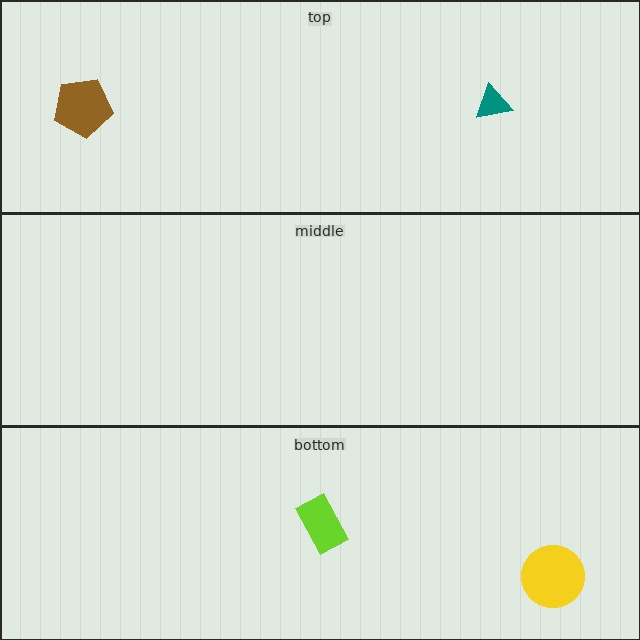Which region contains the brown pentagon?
The top region.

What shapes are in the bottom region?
The lime rectangle, the yellow circle.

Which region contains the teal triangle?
The top region.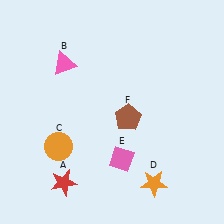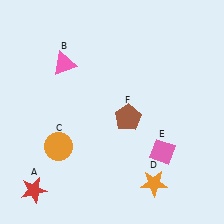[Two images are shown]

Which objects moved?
The objects that moved are: the red star (A), the pink diamond (E).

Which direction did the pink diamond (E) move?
The pink diamond (E) moved right.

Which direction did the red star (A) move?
The red star (A) moved left.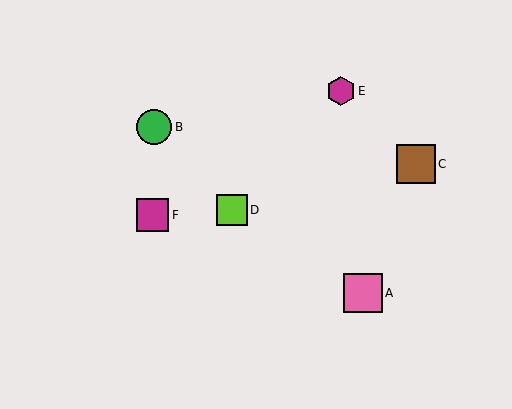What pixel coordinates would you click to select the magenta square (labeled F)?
Click at (152, 215) to select the magenta square F.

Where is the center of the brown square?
The center of the brown square is at (416, 164).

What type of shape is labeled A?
Shape A is a pink square.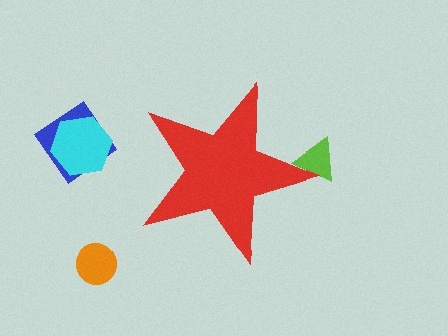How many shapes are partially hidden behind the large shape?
1 shape is partially hidden.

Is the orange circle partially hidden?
No, the orange circle is fully visible.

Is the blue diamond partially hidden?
No, the blue diamond is fully visible.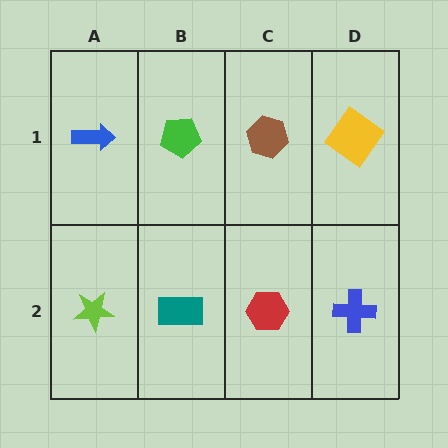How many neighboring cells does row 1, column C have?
3.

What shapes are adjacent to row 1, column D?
A blue cross (row 2, column D), a brown hexagon (row 1, column C).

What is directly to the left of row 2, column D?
A red hexagon.